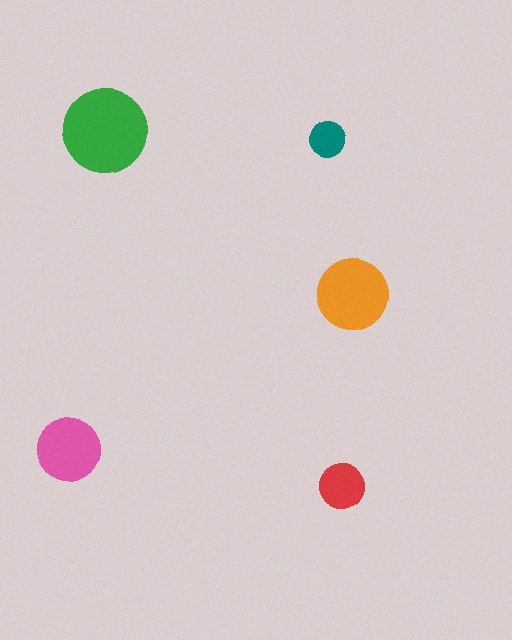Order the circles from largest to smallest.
the green one, the orange one, the pink one, the red one, the teal one.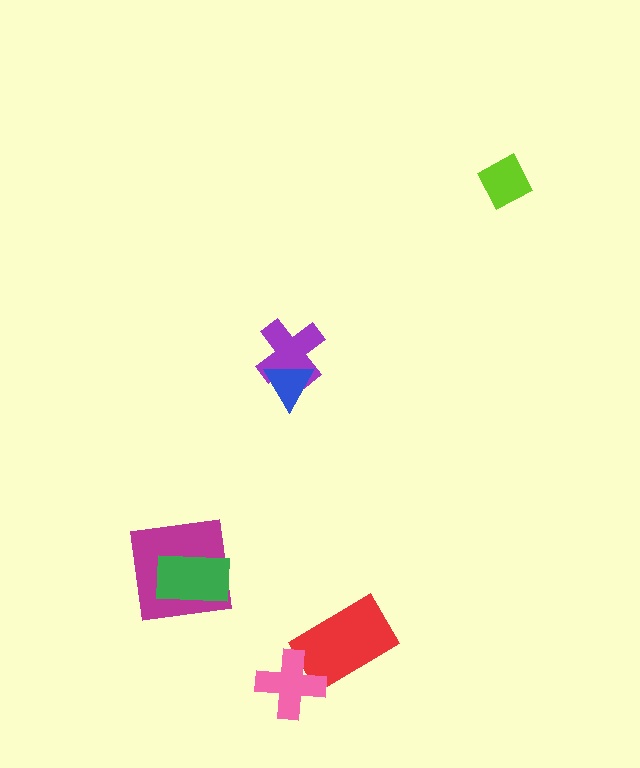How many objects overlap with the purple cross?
1 object overlaps with the purple cross.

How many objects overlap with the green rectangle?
1 object overlaps with the green rectangle.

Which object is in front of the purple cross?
The blue triangle is in front of the purple cross.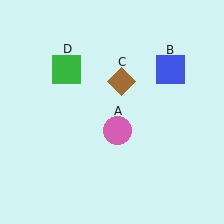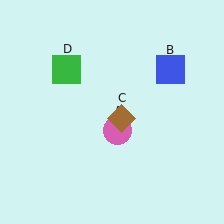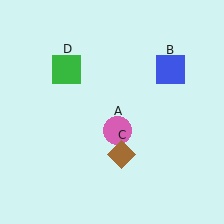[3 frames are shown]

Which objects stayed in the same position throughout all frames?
Pink circle (object A) and blue square (object B) and green square (object D) remained stationary.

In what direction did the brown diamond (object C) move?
The brown diamond (object C) moved down.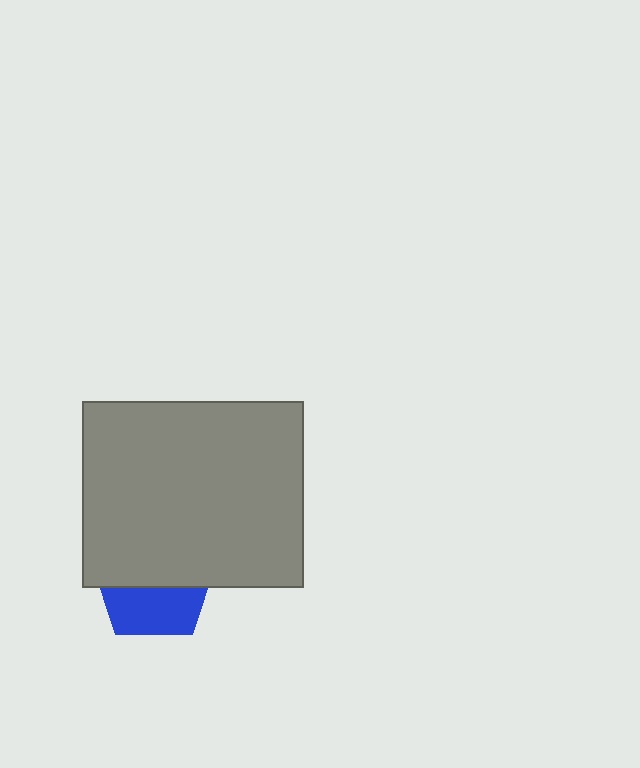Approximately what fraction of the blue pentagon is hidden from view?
Roughly 57% of the blue pentagon is hidden behind the gray rectangle.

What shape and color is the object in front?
The object in front is a gray rectangle.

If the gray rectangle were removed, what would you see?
You would see the complete blue pentagon.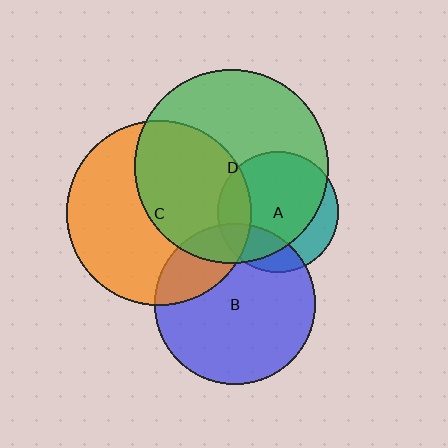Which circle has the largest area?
Circle D (green).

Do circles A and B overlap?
Yes.